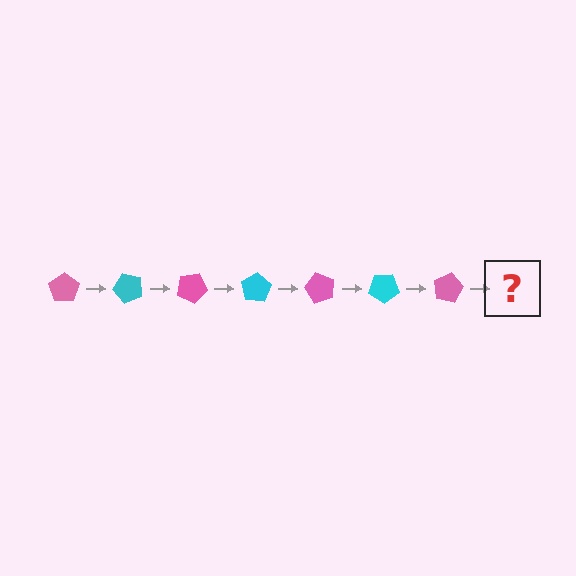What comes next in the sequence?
The next element should be a cyan pentagon, rotated 350 degrees from the start.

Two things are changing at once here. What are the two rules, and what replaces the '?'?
The two rules are that it rotates 50 degrees each step and the color cycles through pink and cyan. The '?' should be a cyan pentagon, rotated 350 degrees from the start.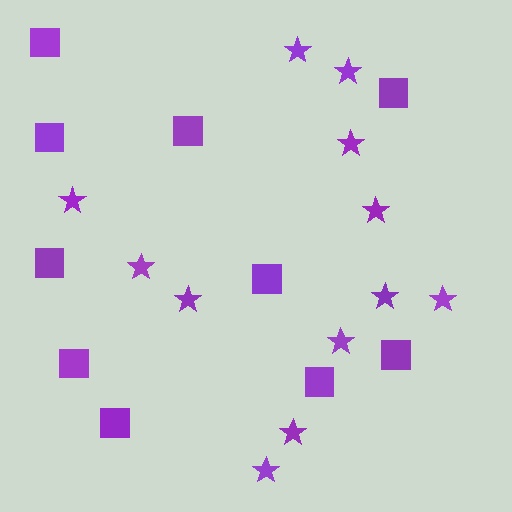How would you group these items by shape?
There are 2 groups: one group of stars (12) and one group of squares (10).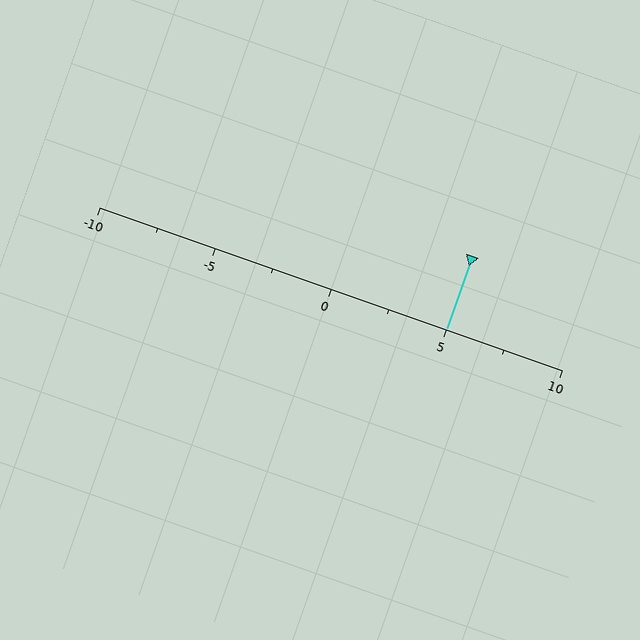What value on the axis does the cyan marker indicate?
The marker indicates approximately 5.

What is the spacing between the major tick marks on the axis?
The major ticks are spaced 5 apart.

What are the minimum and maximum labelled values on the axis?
The axis runs from -10 to 10.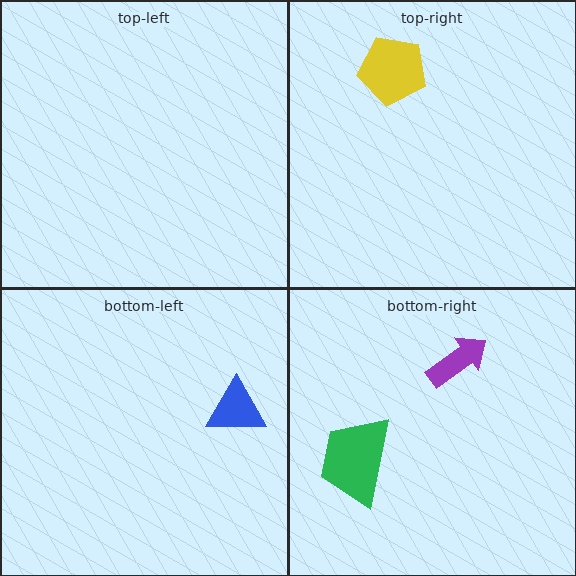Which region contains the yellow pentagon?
The top-right region.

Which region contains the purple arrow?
The bottom-right region.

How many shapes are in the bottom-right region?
2.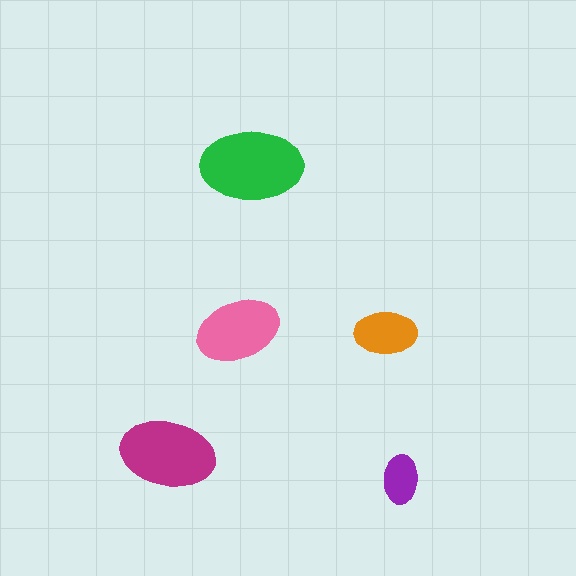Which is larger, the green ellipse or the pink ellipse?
The green one.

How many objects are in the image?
There are 5 objects in the image.